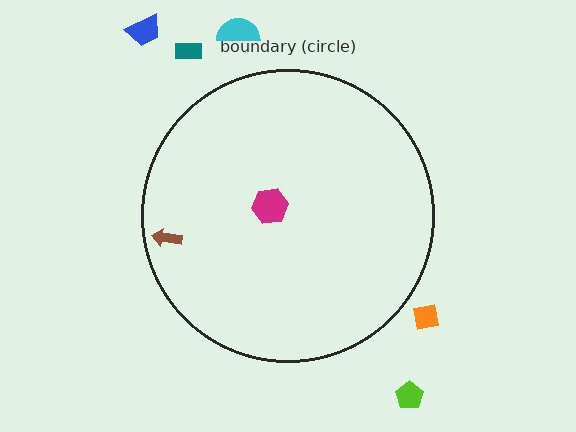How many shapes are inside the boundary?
2 inside, 5 outside.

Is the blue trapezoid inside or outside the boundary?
Outside.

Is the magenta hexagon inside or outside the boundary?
Inside.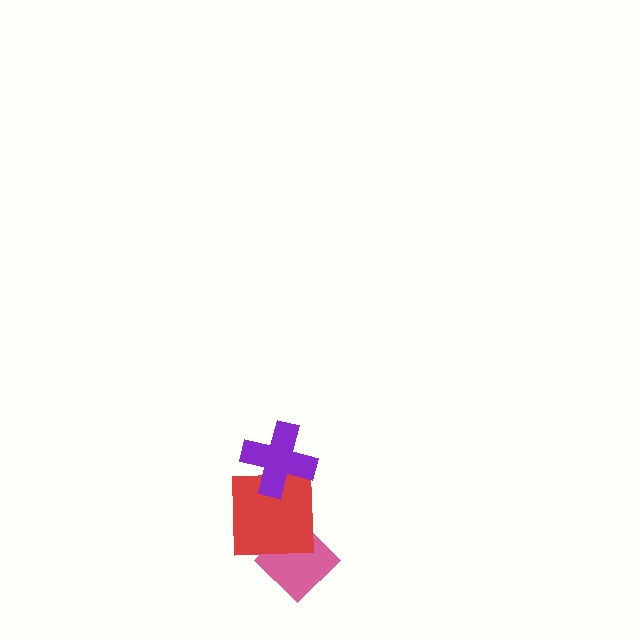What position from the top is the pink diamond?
The pink diamond is 3rd from the top.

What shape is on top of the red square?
The purple cross is on top of the red square.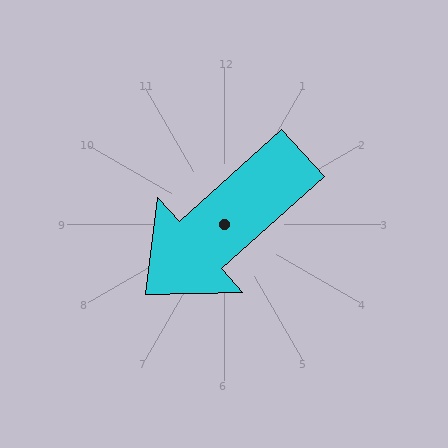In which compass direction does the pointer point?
Southwest.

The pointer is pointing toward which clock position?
Roughly 8 o'clock.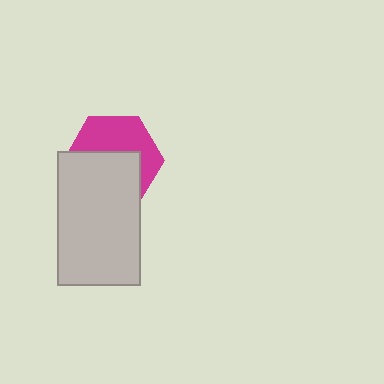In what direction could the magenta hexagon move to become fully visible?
The magenta hexagon could move up. That would shift it out from behind the light gray rectangle entirely.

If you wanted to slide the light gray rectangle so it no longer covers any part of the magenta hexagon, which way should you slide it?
Slide it down — that is the most direct way to separate the two shapes.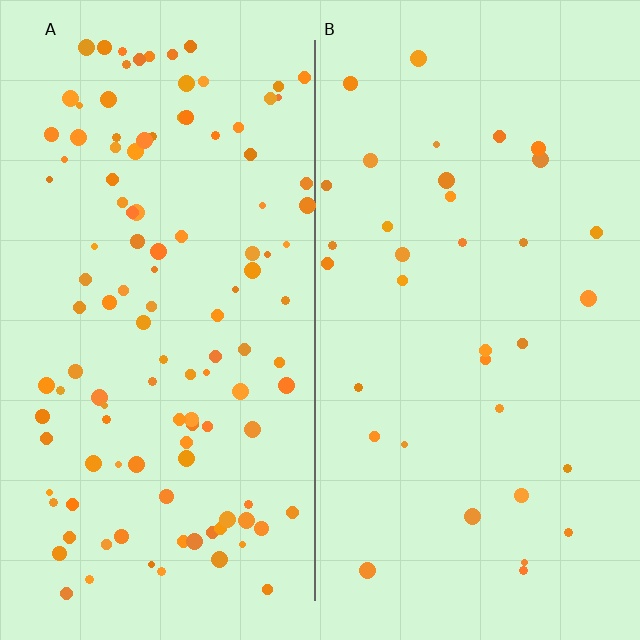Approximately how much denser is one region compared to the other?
Approximately 3.4× — region A over region B.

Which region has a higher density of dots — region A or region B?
A (the left).